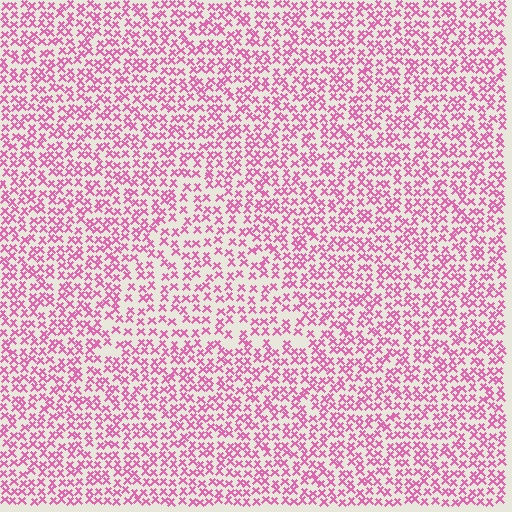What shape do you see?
I see a triangle.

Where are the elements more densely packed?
The elements are more densely packed outside the triangle boundary.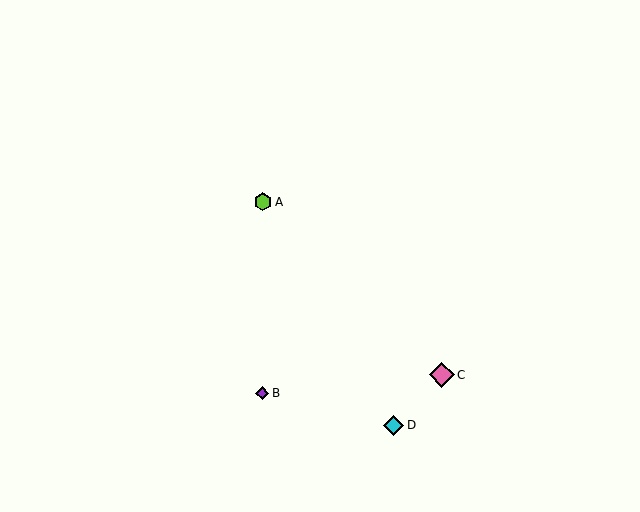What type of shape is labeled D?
Shape D is a cyan diamond.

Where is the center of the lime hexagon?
The center of the lime hexagon is at (263, 202).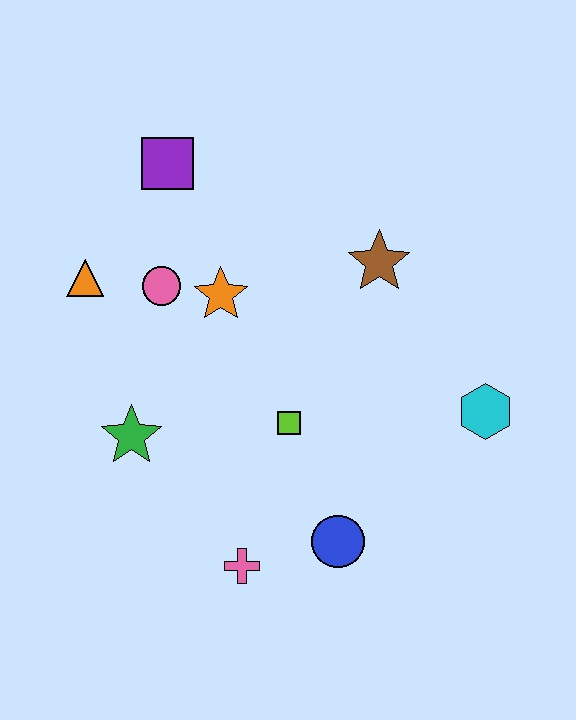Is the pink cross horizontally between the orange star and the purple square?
No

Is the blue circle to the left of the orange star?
No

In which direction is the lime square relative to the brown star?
The lime square is below the brown star.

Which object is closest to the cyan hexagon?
The brown star is closest to the cyan hexagon.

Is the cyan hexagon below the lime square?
No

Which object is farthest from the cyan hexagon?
The orange triangle is farthest from the cyan hexagon.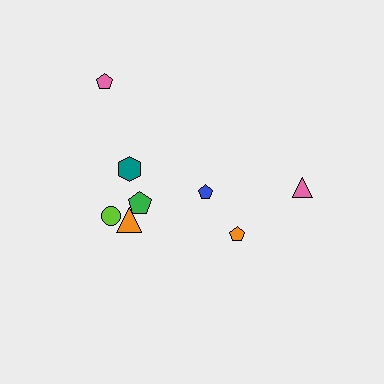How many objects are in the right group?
There are 3 objects.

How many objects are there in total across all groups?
There are 8 objects.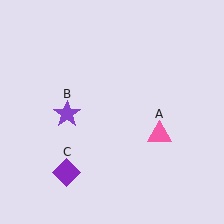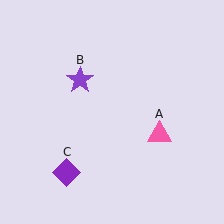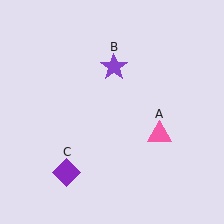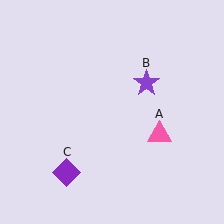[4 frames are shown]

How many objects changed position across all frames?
1 object changed position: purple star (object B).